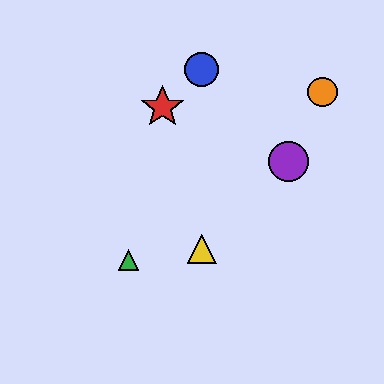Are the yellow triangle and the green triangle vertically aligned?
No, the yellow triangle is at x≈202 and the green triangle is at x≈128.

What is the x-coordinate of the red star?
The red star is at x≈163.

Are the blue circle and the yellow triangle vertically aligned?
Yes, both are at x≈202.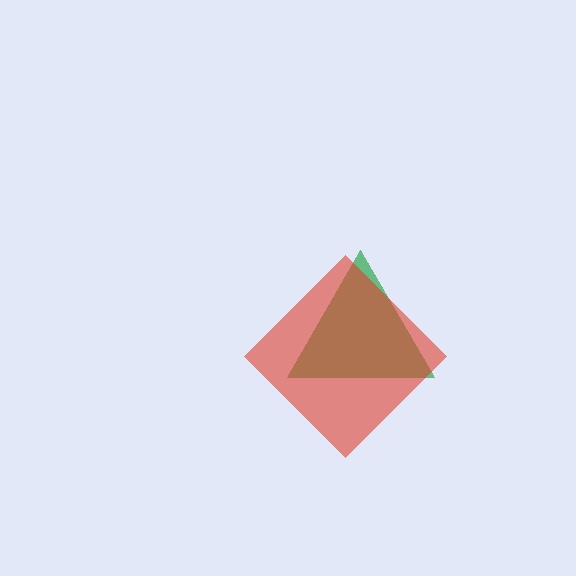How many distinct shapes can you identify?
There are 2 distinct shapes: a green triangle, a red diamond.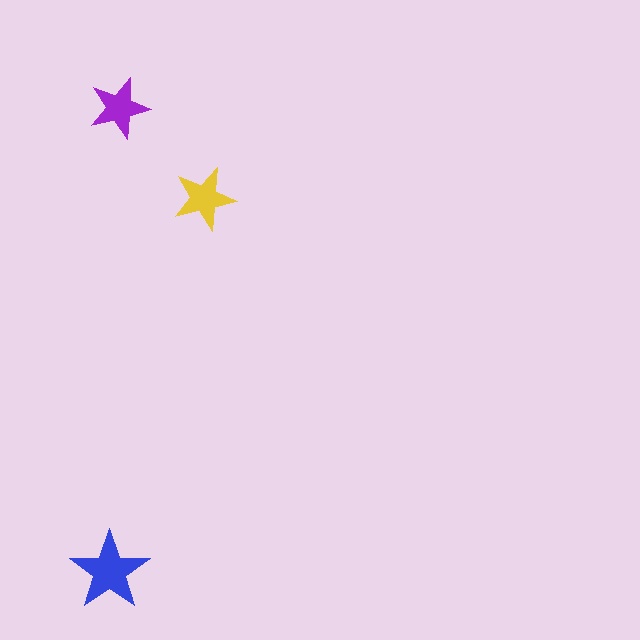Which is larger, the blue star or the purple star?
The blue one.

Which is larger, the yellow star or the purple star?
The yellow one.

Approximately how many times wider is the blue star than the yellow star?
About 1.5 times wider.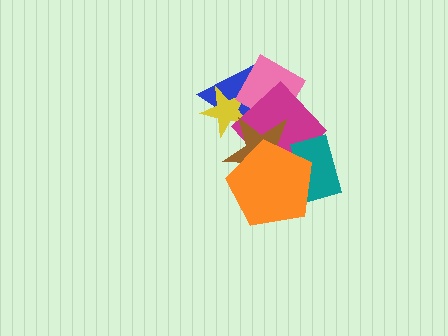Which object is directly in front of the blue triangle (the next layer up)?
The yellow star is directly in front of the blue triangle.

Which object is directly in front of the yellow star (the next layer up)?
The magenta diamond is directly in front of the yellow star.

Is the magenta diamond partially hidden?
Yes, it is partially covered by another shape.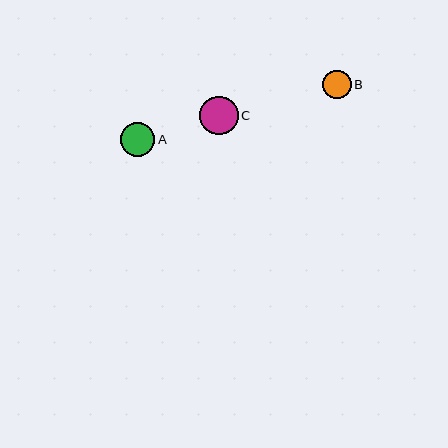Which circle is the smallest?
Circle B is the smallest with a size of approximately 28 pixels.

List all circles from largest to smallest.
From largest to smallest: C, A, B.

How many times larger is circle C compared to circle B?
Circle C is approximately 1.4 times the size of circle B.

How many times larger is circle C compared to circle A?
Circle C is approximately 1.1 times the size of circle A.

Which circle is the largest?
Circle C is the largest with a size of approximately 38 pixels.